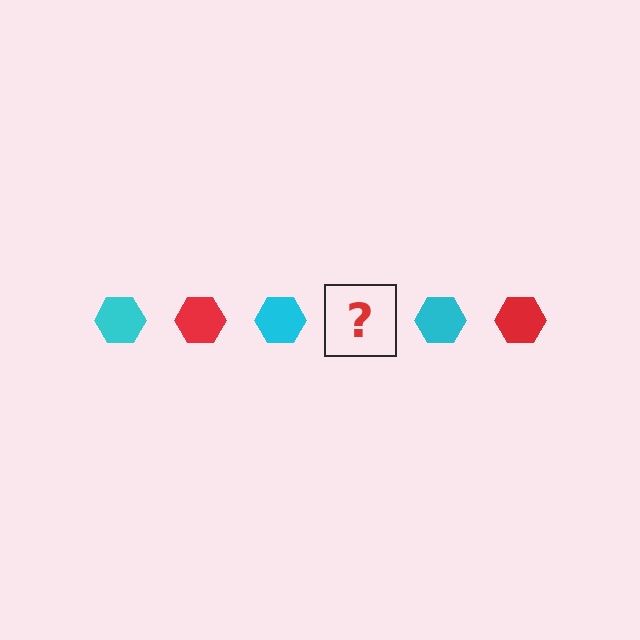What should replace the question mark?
The question mark should be replaced with a red hexagon.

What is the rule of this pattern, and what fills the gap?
The rule is that the pattern cycles through cyan, red hexagons. The gap should be filled with a red hexagon.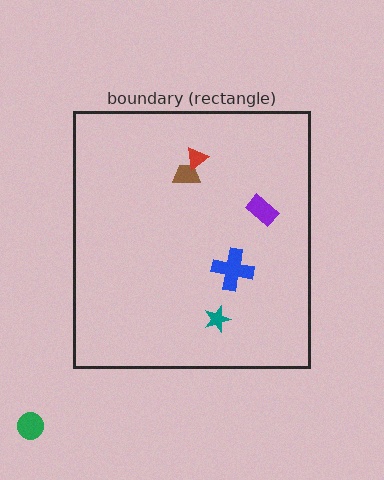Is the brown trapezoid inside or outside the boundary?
Inside.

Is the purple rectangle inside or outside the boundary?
Inside.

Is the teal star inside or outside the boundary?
Inside.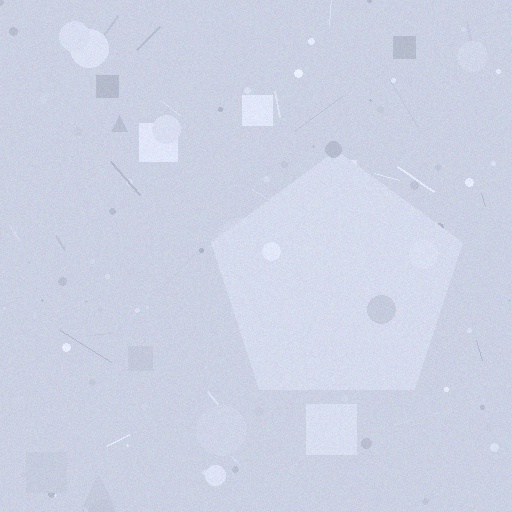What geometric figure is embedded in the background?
A pentagon is embedded in the background.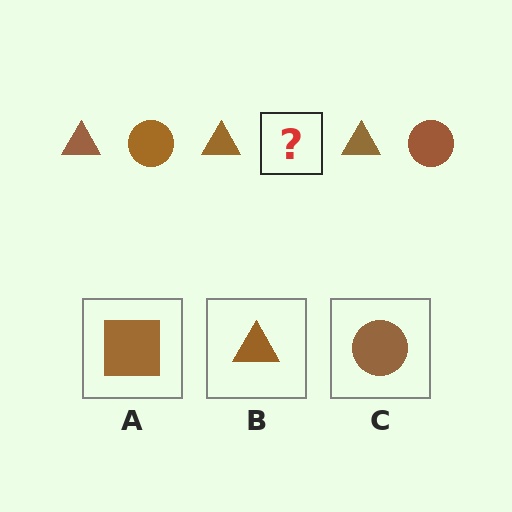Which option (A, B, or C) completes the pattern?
C.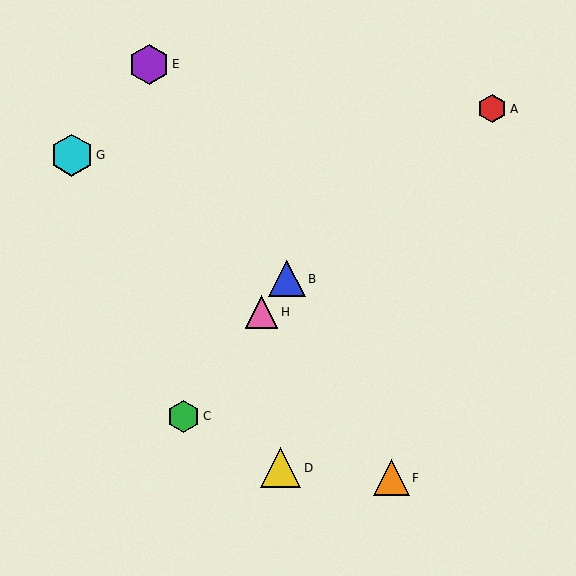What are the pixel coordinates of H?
Object H is at (262, 312).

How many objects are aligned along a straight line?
3 objects (B, C, H) are aligned along a straight line.